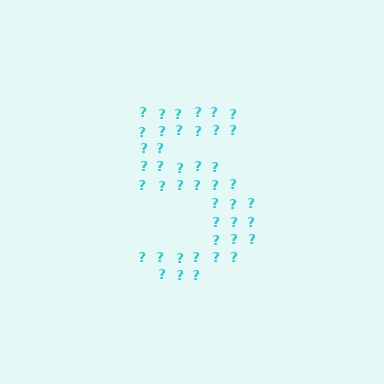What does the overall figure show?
The overall figure shows the digit 5.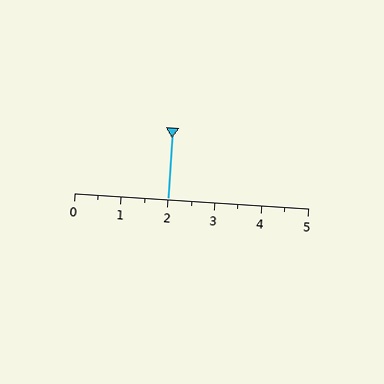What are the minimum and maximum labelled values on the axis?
The axis runs from 0 to 5.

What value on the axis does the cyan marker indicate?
The marker indicates approximately 2.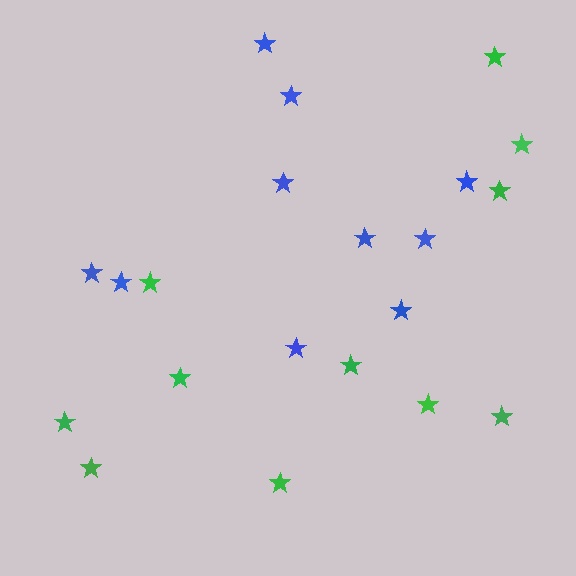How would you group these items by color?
There are 2 groups: one group of green stars (11) and one group of blue stars (10).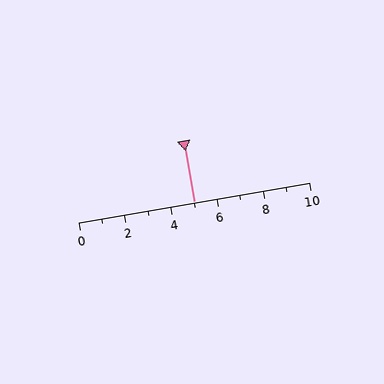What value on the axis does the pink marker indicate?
The marker indicates approximately 5.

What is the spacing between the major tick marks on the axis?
The major ticks are spaced 2 apart.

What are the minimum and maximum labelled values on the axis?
The axis runs from 0 to 10.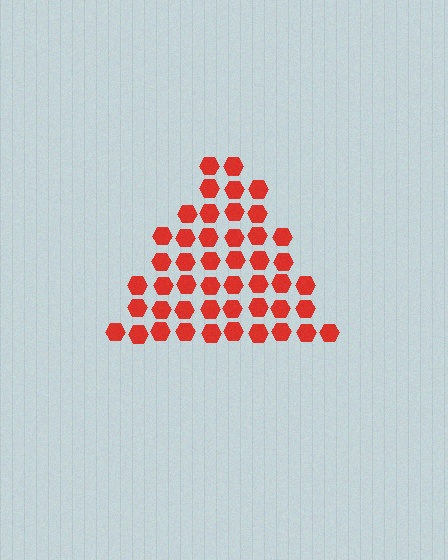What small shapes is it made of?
It is made of small hexagons.